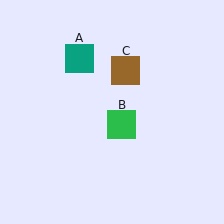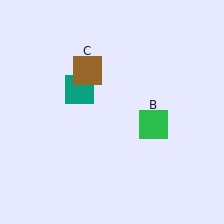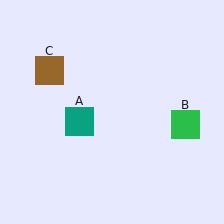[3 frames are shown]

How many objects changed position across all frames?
3 objects changed position: teal square (object A), green square (object B), brown square (object C).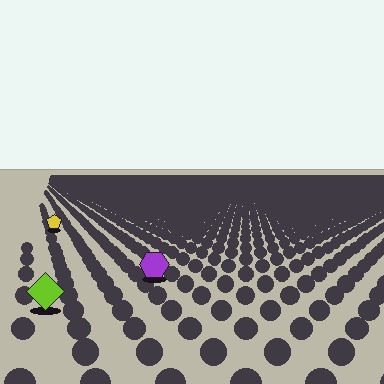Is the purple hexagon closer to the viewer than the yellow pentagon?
Yes. The purple hexagon is closer — you can tell from the texture gradient: the ground texture is coarser near it.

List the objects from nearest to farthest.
From nearest to farthest: the lime diamond, the purple hexagon, the yellow pentagon.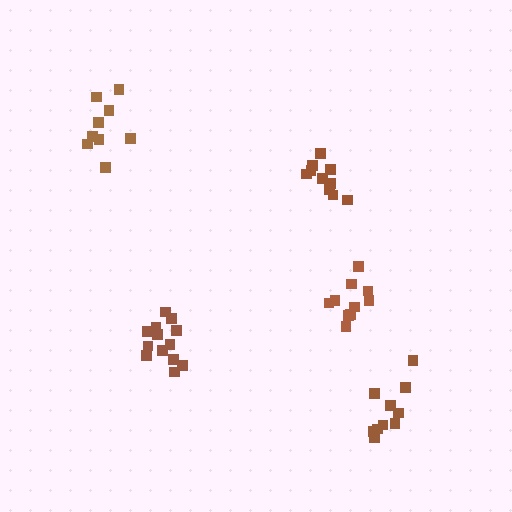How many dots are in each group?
Group 1: 13 dots, Group 2: 10 dots, Group 3: 9 dots, Group 4: 10 dots, Group 5: 10 dots (52 total).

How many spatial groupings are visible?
There are 5 spatial groupings.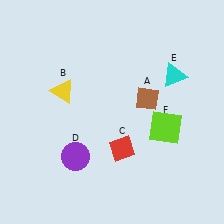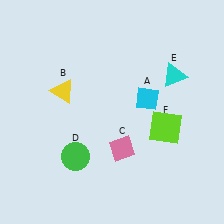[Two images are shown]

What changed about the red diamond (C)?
In Image 1, C is red. In Image 2, it changed to pink.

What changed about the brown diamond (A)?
In Image 1, A is brown. In Image 2, it changed to cyan.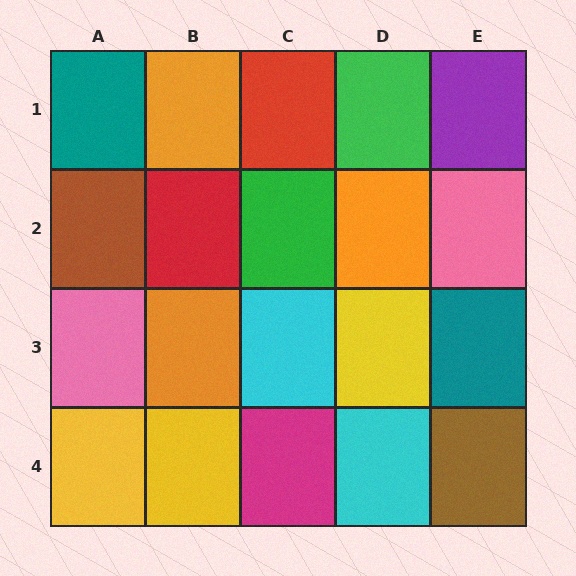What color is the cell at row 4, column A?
Yellow.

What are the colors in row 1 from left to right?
Teal, orange, red, green, purple.